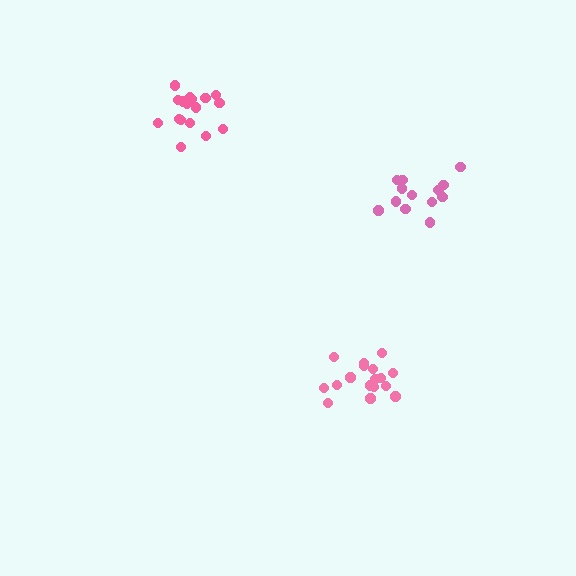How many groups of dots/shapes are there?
There are 3 groups.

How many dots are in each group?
Group 1: 13 dots, Group 2: 18 dots, Group 3: 18 dots (49 total).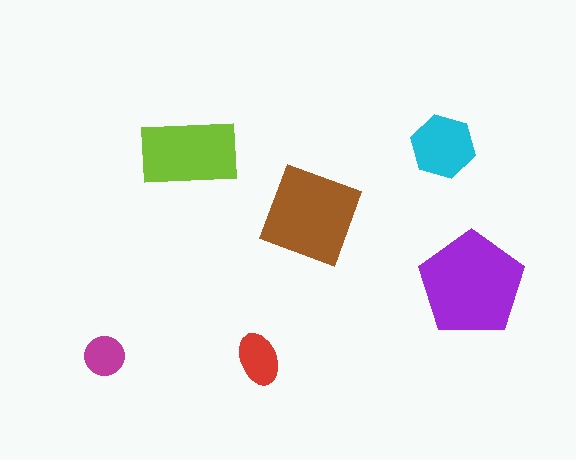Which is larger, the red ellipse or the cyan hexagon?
The cyan hexagon.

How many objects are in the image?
There are 6 objects in the image.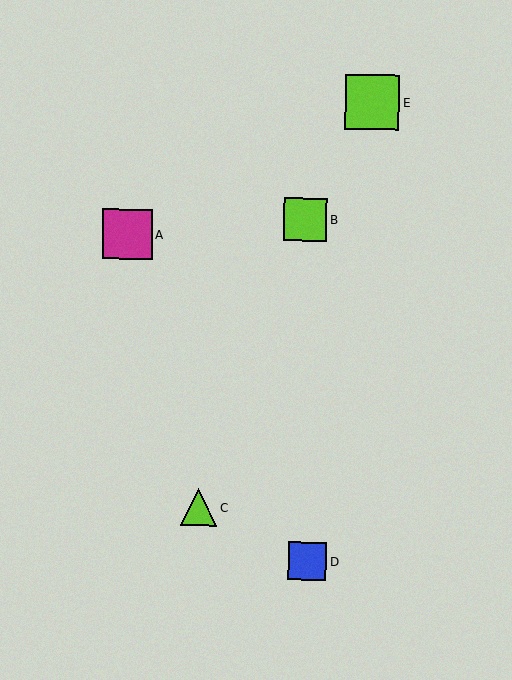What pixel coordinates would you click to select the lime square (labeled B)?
Click at (306, 220) to select the lime square B.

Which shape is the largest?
The lime square (labeled E) is the largest.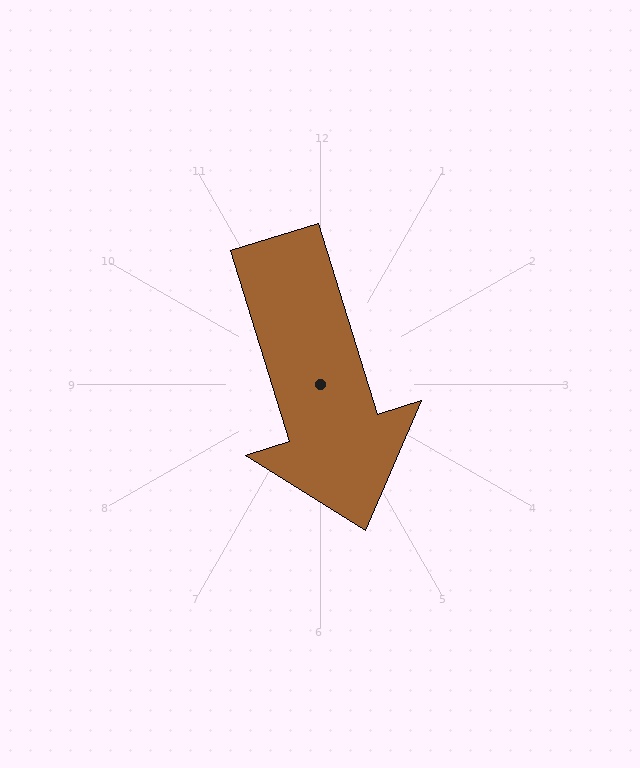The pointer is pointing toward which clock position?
Roughly 5 o'clock.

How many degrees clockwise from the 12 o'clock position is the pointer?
Approximately 163 degrees.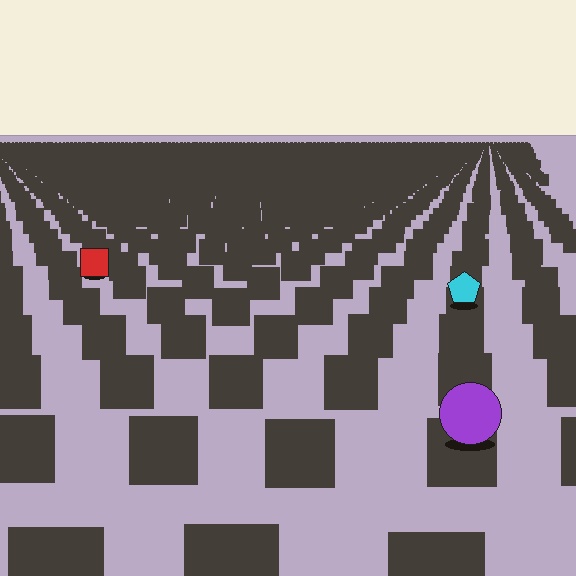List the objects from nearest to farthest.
From nearest to farthest: the purple circle, the cyan pentagon, the red square.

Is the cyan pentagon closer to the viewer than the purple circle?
No. The purple circle is closer — you can tell from the texture gradient: the ground texture is coarser near it.